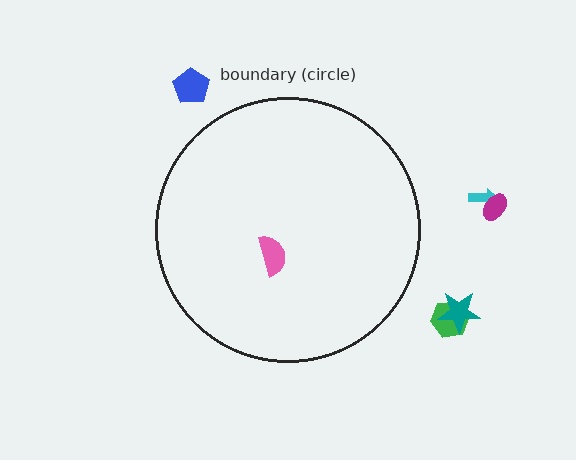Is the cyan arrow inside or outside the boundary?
Outside.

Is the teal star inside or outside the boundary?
Outside.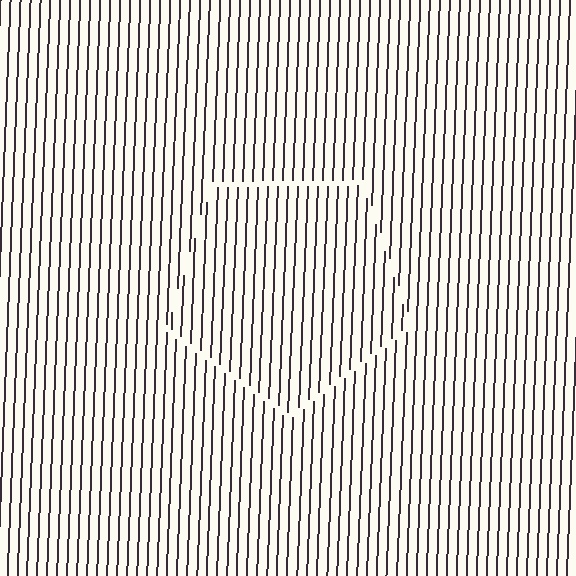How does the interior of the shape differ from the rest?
The interior of the shape contains the same grating, shifted by half a period — the contour is defined by the phase discontinuity where line-ends from the inner and outer gratings abut.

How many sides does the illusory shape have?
5 sides — the line-ends trace a pentagon.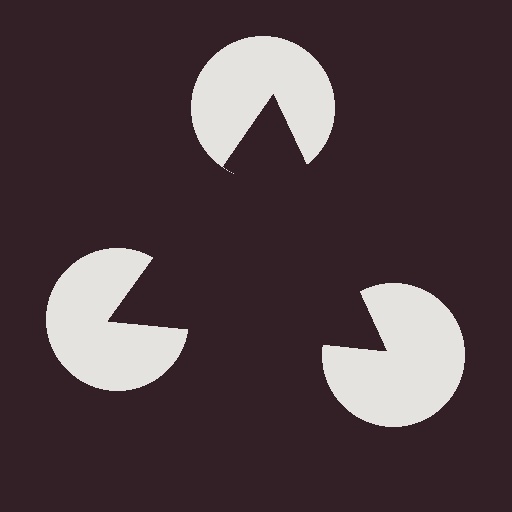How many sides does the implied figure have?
3 sides.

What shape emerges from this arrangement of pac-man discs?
An illusory triangle — its edges are inferred from the aligned wedge cuts in the pac-man discs, not physically drawn.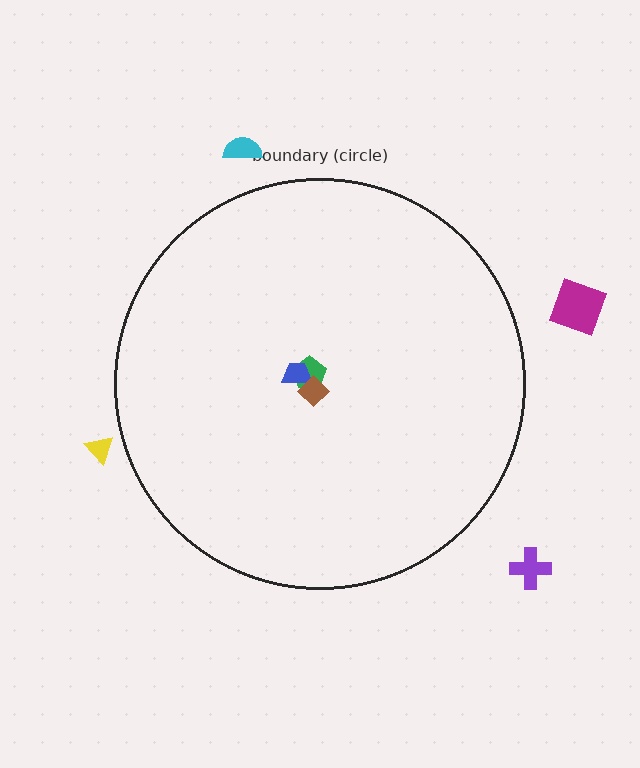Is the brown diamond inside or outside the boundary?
Inside.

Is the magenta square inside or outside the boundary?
Outside.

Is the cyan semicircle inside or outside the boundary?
Outside.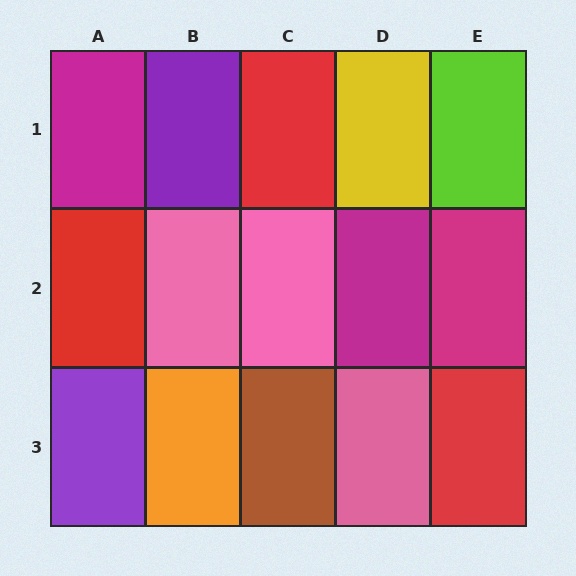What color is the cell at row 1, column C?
Red.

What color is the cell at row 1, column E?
Lime.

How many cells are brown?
1 cell is brown.